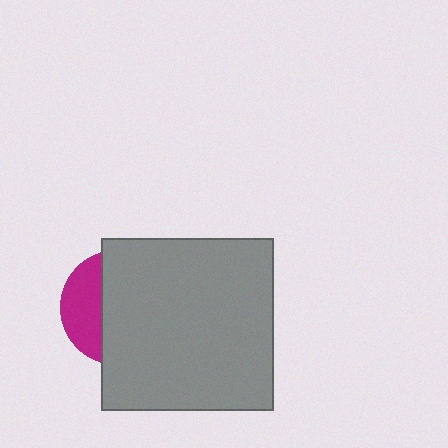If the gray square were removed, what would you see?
You would see the complete magenta circle.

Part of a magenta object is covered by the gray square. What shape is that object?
It is a circle.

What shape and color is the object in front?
The object in front is a gray square.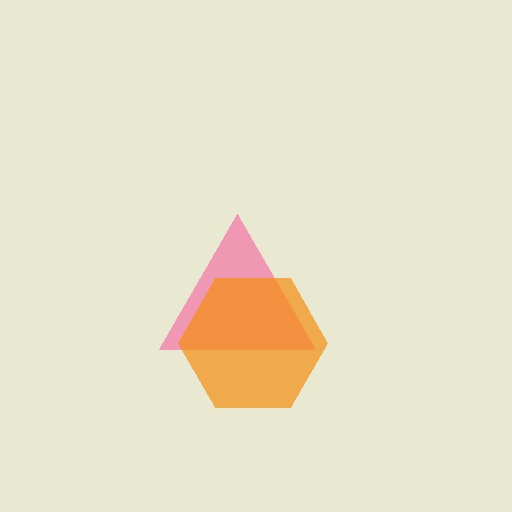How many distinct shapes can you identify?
There are 2 distinct shapes: a pink triangle, an orange hexagon.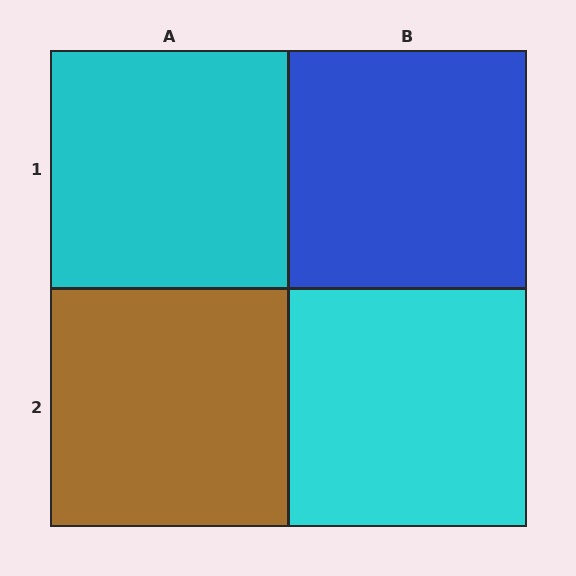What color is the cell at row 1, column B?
Blue.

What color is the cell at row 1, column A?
Cyan.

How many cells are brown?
1 cell is brown.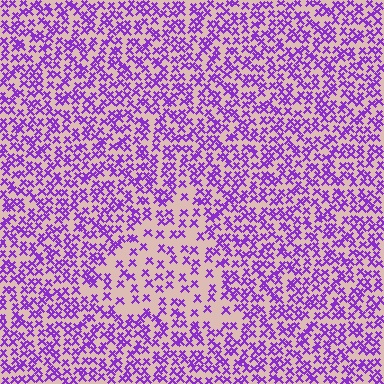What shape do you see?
I see a triangle.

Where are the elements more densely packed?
The elements are more densely packed outside the triangle boundary.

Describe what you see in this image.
The image contains small purple elements arranged at two different densities. A triangle-shaped region is visible where the elements are less densely packed than the surrounding area.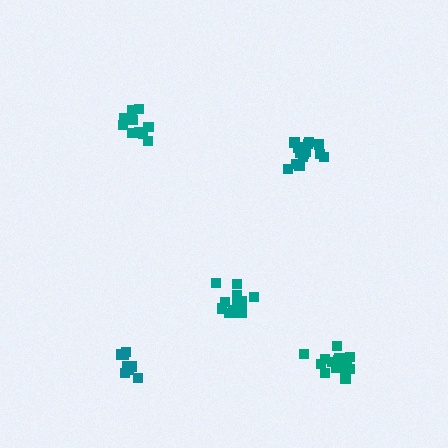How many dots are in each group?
Group 1: 15 dots, Group 2: 12 dots, Group 3: 15 dots, Group 4: 10 dots, Group 5: 10 dots (62 total).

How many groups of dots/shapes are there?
There are 5 groups.